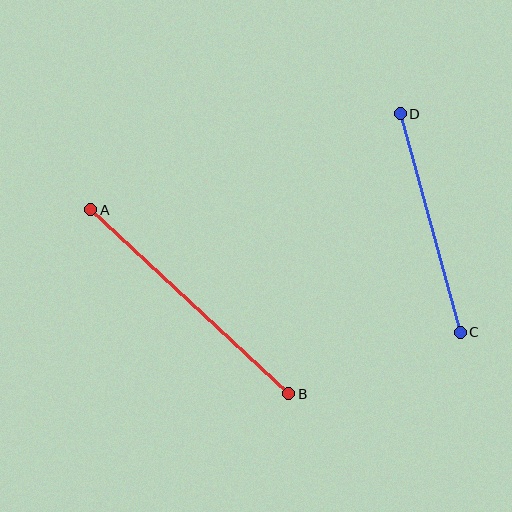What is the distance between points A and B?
The distance is approximately 270 pixels.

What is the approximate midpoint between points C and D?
The midpoint is at approximately (430, 223) pixels.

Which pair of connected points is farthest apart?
Points A and B are farthest apart.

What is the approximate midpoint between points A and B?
The midpoint is at approximately (190, 302) pixels.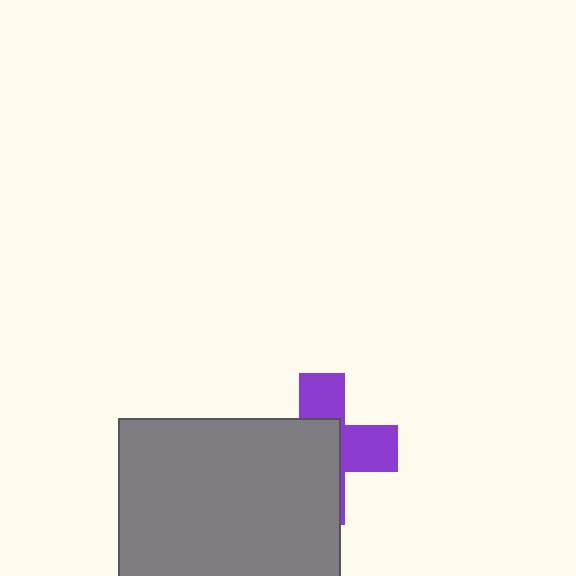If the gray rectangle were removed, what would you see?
You would see the complete purple cross.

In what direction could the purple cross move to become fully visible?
The purple cross could move toward the upper-right. That would shift it out from behind the gray rectangle entirely.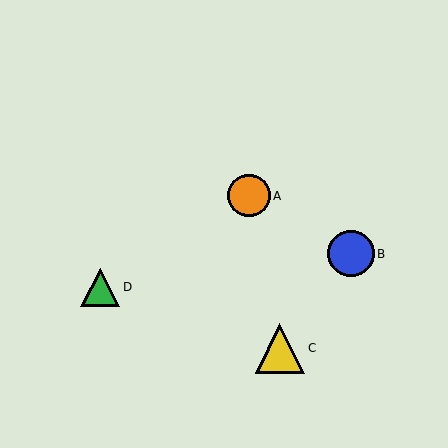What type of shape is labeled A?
Shape A is an orange circle.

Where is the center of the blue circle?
The center of the blue circle is at (351, 254).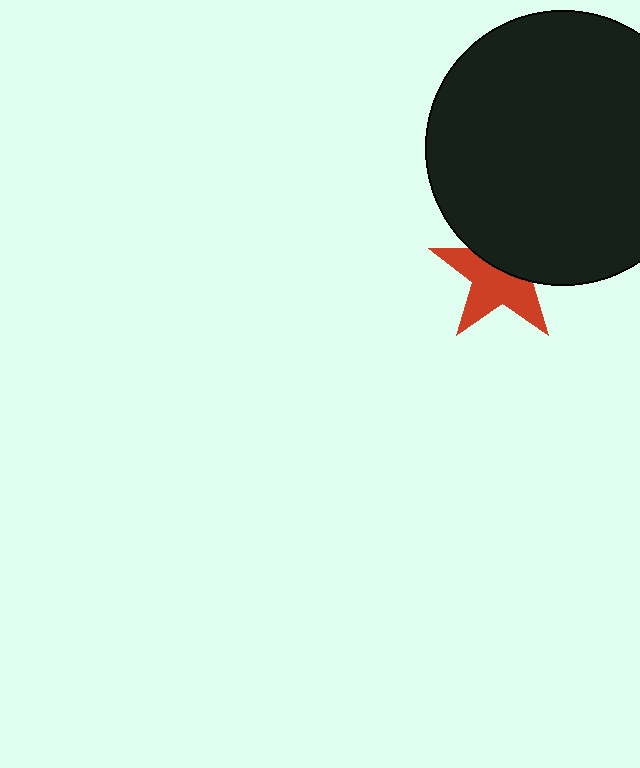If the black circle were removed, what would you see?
You would see the complete red star.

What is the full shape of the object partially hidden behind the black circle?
The partially hidden object is a red star.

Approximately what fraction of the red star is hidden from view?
Roughly 44% of the red star is hidden behind the black circle.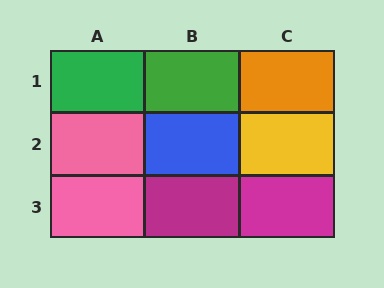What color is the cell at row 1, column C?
Orange.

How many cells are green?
2 cells are green.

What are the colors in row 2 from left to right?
Pink, blue, yellow.